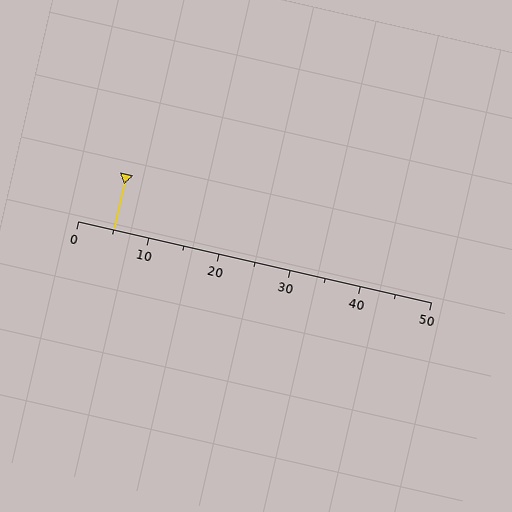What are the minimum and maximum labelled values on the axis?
The axis runs from 0 to 50.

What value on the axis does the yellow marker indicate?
The marker indicates approximately 5.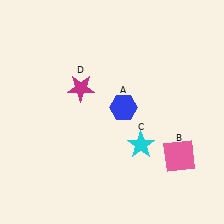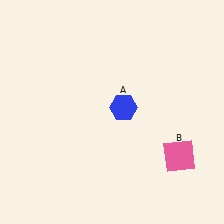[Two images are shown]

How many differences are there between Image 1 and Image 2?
There are 2 differences between the two images.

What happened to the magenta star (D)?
The magenta star (D) was removed in Image 2. It was in the top-left area of Image 1.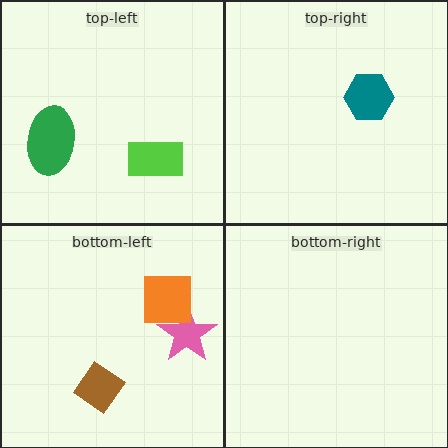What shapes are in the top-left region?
The lime rectangle, the green ellipse.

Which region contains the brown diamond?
The bottom-left region.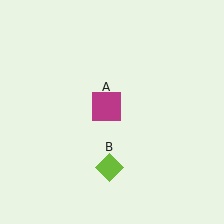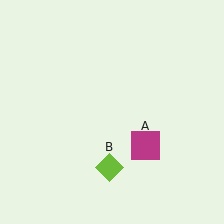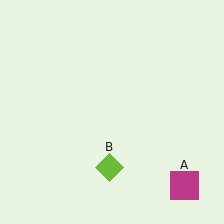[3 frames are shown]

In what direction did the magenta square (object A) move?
The magenta square (object A) moved down and to the right.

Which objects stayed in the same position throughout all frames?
Lime diamond (object B) remained stationary.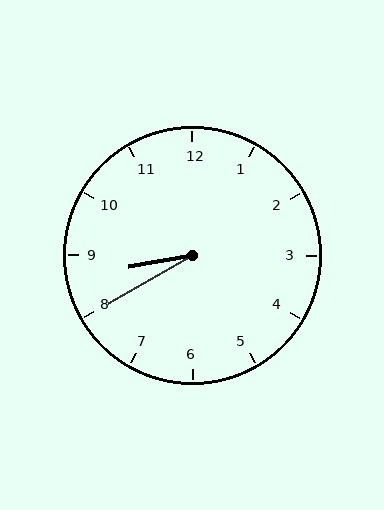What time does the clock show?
8:40.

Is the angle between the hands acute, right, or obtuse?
It is acute.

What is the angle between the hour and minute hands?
Approximately 20 degrees.